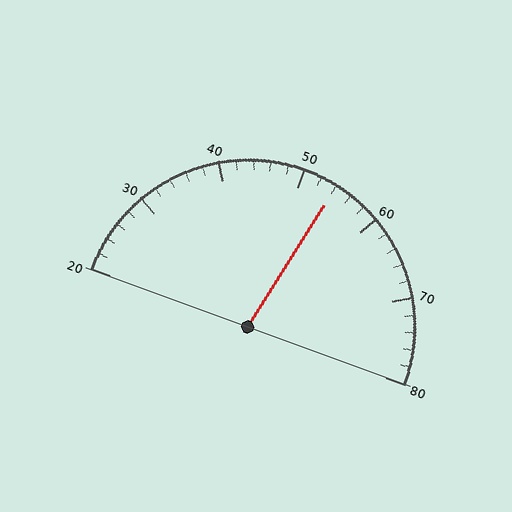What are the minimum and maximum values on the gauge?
The gauge ranges from 20 to 80.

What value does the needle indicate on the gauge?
The needle indicates approximately 54.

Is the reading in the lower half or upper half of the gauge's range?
The reading is in the upper half of the range (20 to 80).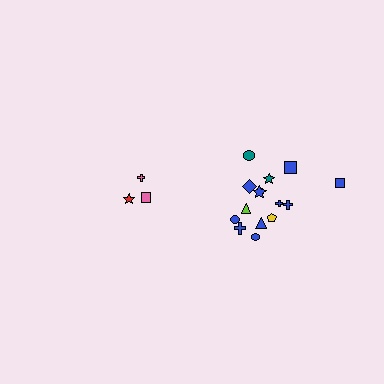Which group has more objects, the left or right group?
The right group.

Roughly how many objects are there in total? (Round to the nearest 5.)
Roughly 20 objects in total.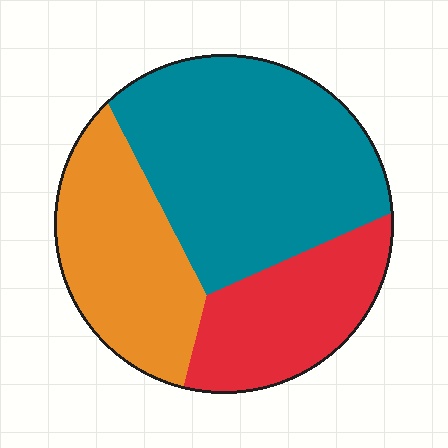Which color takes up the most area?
Teal, at roughly 50%.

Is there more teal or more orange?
Teal.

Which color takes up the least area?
Red, at roughly 25%.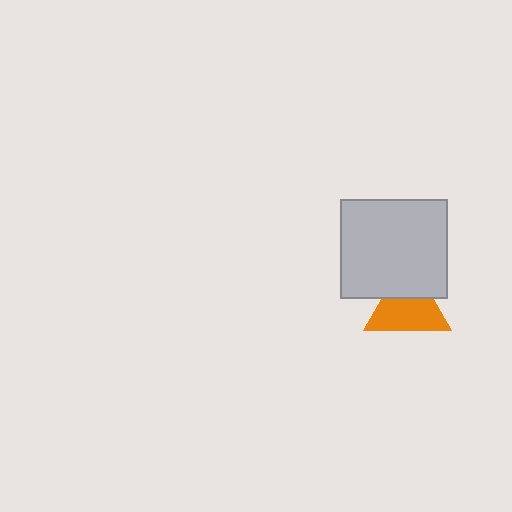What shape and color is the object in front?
The object in front is a light gray rectangle.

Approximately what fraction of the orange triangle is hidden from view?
Roughly 35% of the orange triangle is hidden behind the light gray rectangle.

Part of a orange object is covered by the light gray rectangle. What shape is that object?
It is a triangle.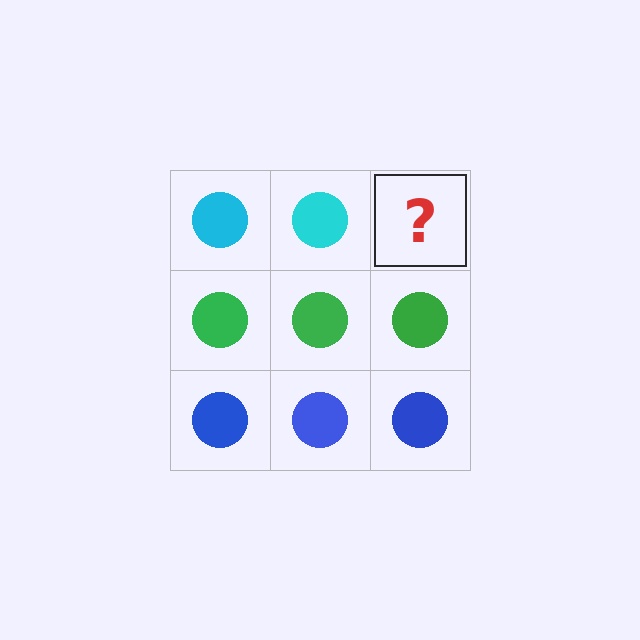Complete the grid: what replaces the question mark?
The question mark should be replaced with a cyan circle.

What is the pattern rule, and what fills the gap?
The rule is that each row has a consistent color. The gap should be filled with a cyan circle.